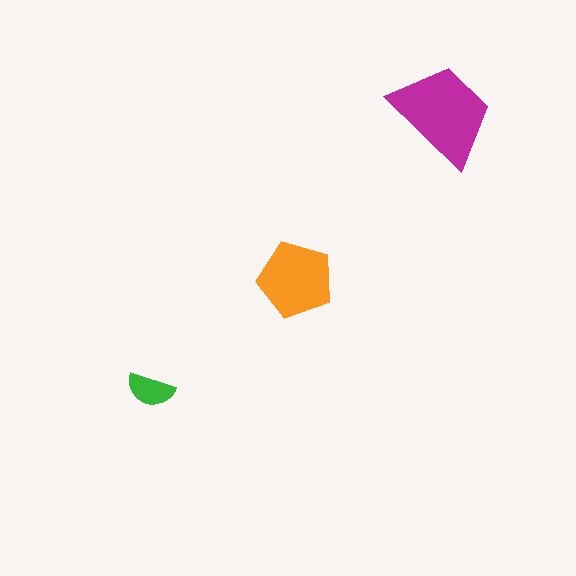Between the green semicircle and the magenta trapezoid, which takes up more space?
The magenta trapezoid.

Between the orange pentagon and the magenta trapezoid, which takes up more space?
The magenta trapezoid.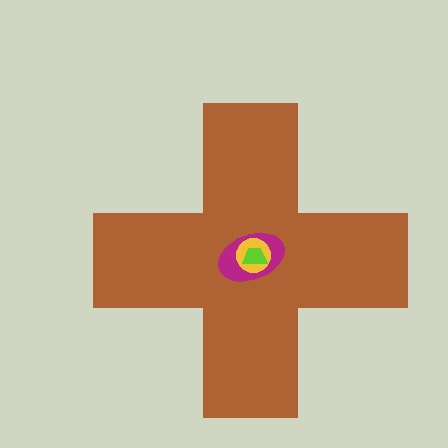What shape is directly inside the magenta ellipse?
The yellow circle.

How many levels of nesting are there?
4.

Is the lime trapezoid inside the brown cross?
Yes.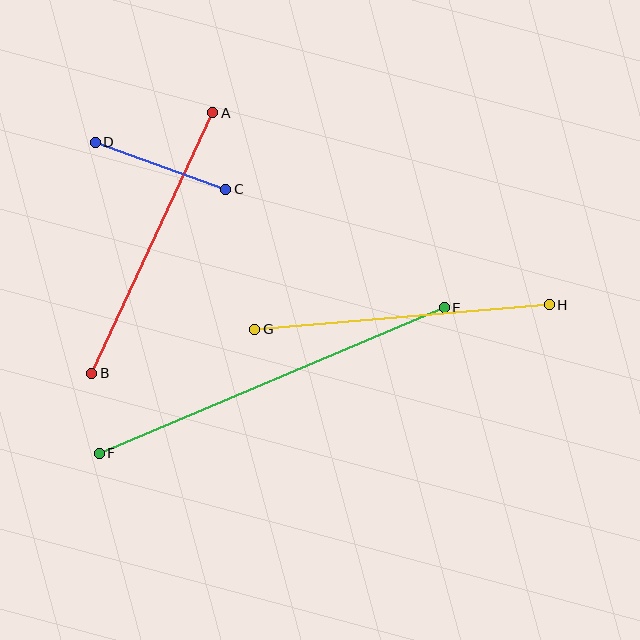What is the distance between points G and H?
The distance is approximately 295 pixels.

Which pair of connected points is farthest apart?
Points E and F are farthest apart.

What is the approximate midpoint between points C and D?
The midpoint is at approximately (161, 166) pixels.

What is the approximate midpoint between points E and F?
The midpoint is at approximately (272, 380) pixels.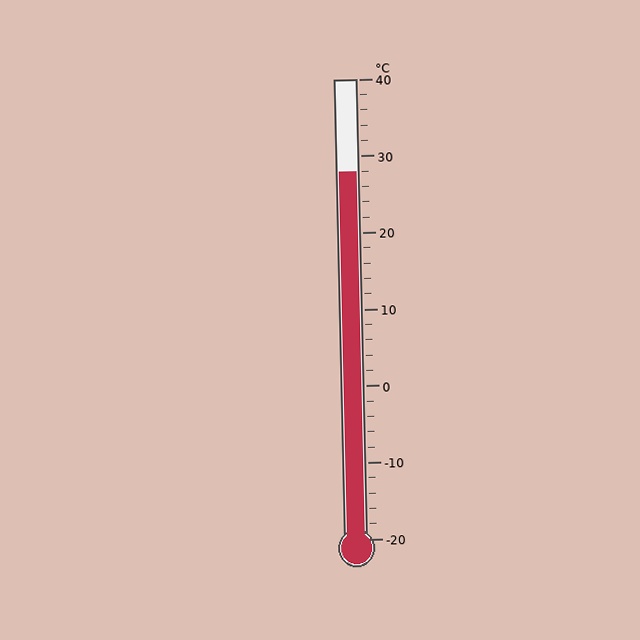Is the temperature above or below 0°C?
The temperature is above 0°C.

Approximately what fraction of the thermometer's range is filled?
The thermometer is filled to approximately 80% of its range.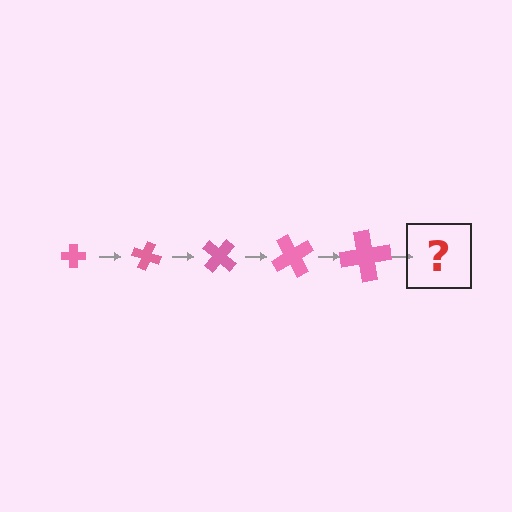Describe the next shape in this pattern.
It should be a cross, larger than the previous one and rotated 100 degrees from the start.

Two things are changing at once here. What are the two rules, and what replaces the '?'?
The two rules are that the cross grows larger each step and it rotates 20 degrees each step. The '?' should be a cross, larger than the previous one and rotated 100 degrees from the start.